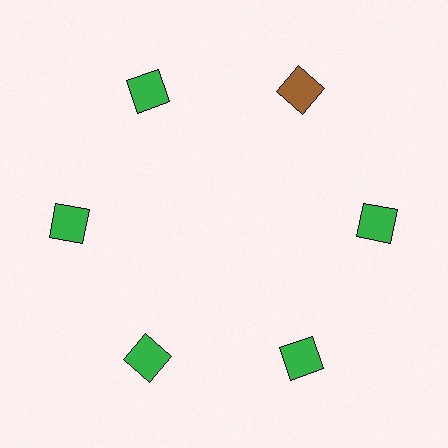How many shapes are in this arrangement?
There are 6 shapes arranged in a ring pattern.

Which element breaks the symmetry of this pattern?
The brown square at roughly the 1 o'clock position breaks the symmetry. All other shapes are green squares.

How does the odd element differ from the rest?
It has a different color: brown instead of green.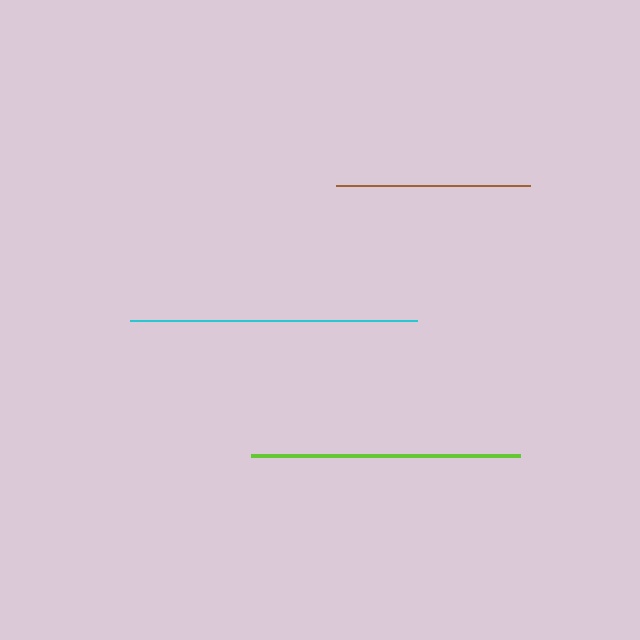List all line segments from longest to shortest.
From longest to shortest: cyan, lime, brown.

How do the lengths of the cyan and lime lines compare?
The cyan and lime lines are approximately the same length.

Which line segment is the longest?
The cyan line is the longest at approximately 287 pixels.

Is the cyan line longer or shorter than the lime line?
The cyan line is longer than the lime line.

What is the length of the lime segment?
The lime segment is approximately 270 pixels long.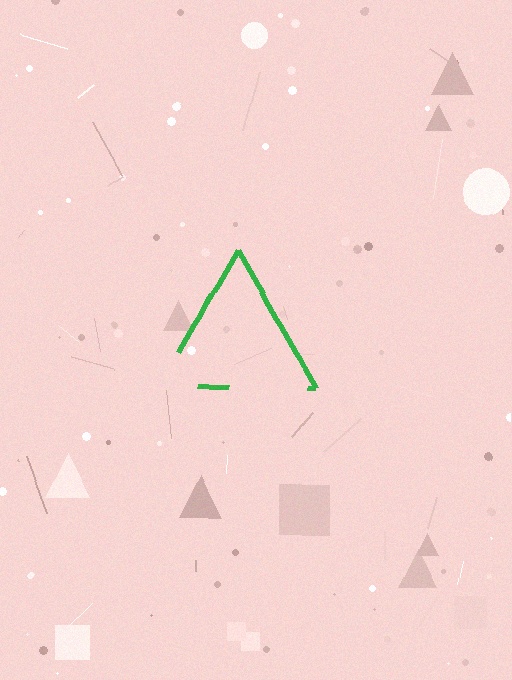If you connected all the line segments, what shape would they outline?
They would outline a triangle.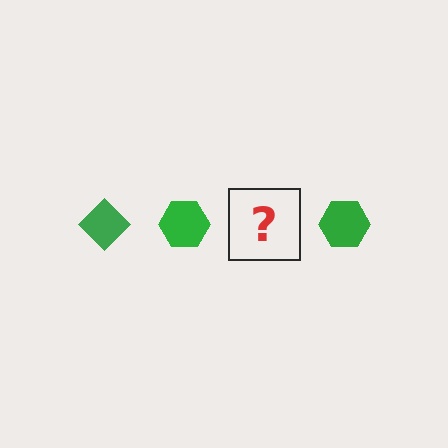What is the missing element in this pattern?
The missing element is a green diamond.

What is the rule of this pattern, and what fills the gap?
The rule is that the pattern cycles through diamond, hexagon shapes in green. The gap should be filled with a green diamond.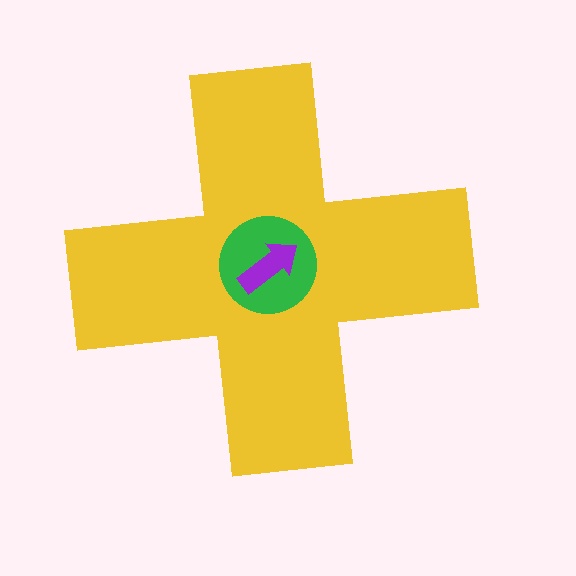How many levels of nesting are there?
3.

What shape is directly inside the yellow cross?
The green circle.